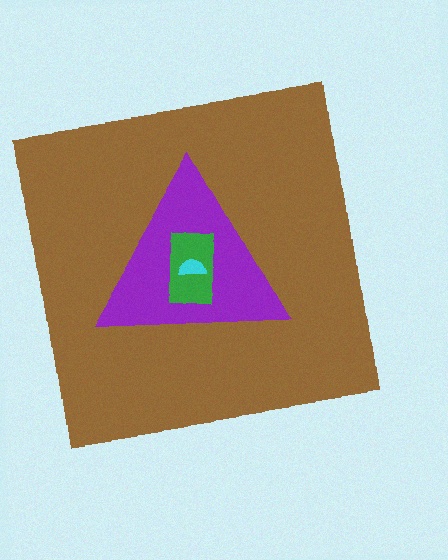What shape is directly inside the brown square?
The purple triangle.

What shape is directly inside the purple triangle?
The green rectangle.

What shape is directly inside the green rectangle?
The cyan semicircle.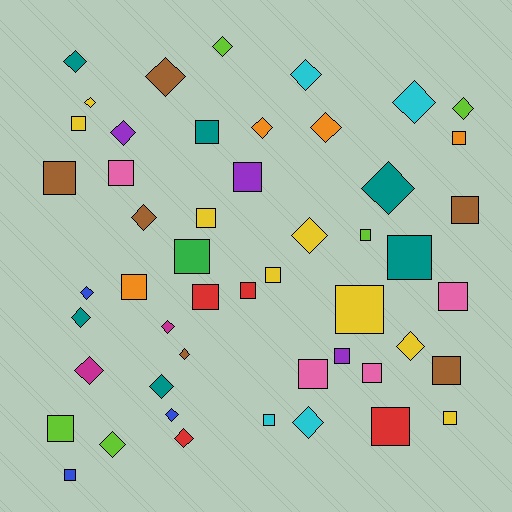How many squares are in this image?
There are 26 squares.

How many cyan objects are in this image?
There are 4 cyan objects.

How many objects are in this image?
There are 50 objects.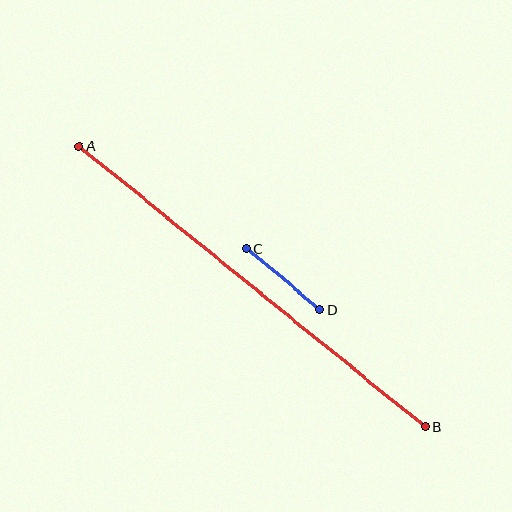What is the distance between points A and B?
The distance is approximately 446 pixels.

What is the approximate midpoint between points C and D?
The midpoint is at approximately (283, 279) pixels.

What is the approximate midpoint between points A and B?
The midpoint is at approximately (252, 286) pixels.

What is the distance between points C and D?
The distance is approximately 95 pixels.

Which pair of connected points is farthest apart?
Points A and B are farthest apart.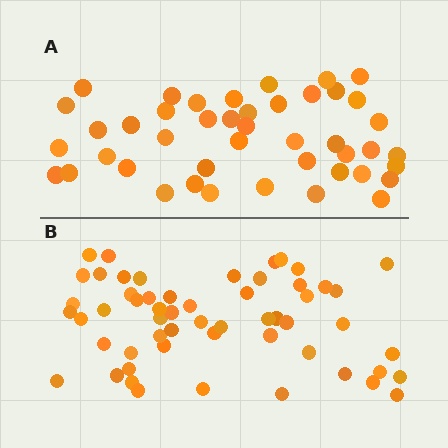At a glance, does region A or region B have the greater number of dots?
Region B (the bottom region) has more dots.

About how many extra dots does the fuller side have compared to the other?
Region B has roughly 12 or so more dots than region A.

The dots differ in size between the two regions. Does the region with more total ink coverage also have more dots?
No. Region A has more total ink coverage because its dots are larger, but region B actually contains more individual dots. Total area can be misleading — the number of items is what matters here.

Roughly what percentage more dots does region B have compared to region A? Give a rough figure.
About 25% more.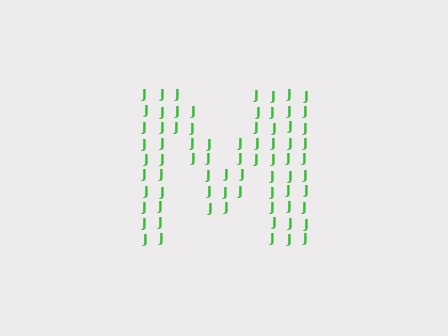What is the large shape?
The large shape is the letter M.